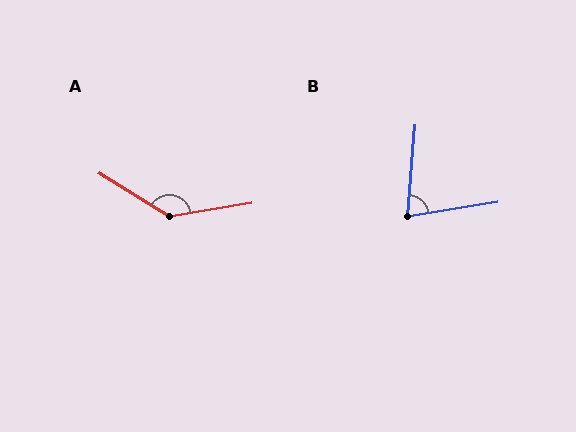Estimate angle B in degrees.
Approximately 77 degrees.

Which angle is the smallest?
B, at approximately 77 degrees.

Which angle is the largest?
A, at approximately 139 degrees.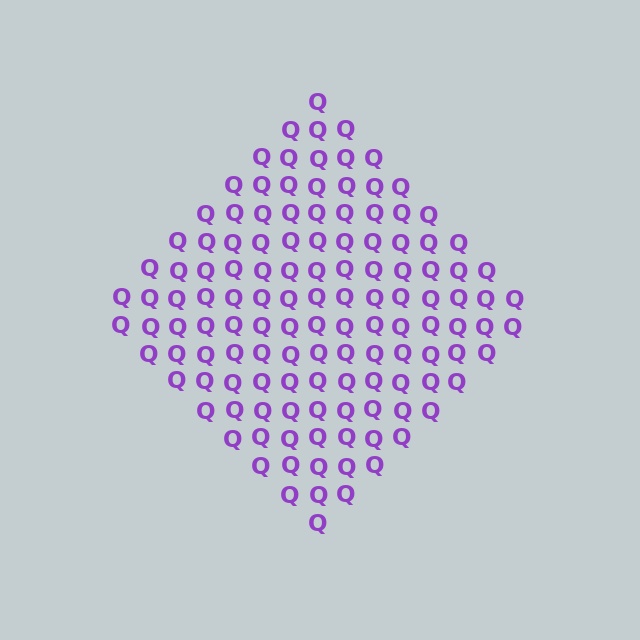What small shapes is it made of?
It is made of small letter Q's.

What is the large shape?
The large shape is a diamond.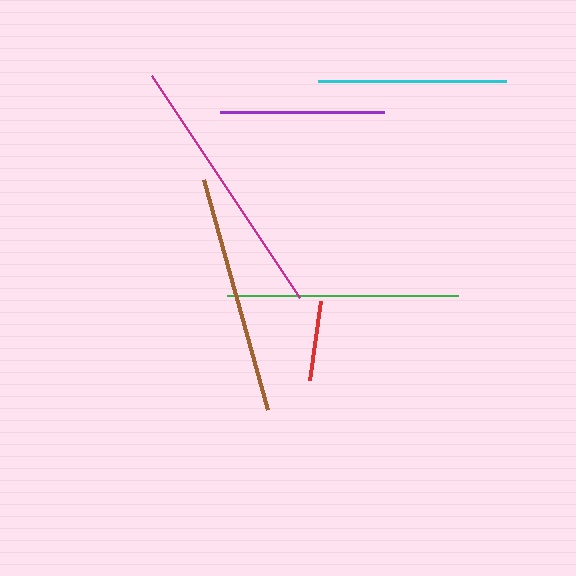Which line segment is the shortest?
The red line is the shortest at approximately 80 pixels.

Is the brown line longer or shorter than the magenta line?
The magenta line is longer than the brown line.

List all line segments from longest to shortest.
From longest to shortest: magenta, brown, green, cyan, purple, red.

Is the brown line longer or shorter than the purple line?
The brown line is longer than the purple line.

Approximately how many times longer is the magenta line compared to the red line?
The magenta line is approximately 3.4 times the length of the red line.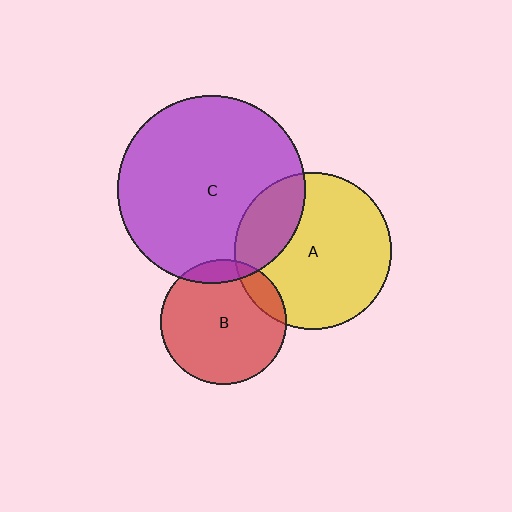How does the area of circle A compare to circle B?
Approximately 1.6 times.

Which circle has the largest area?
Circle C (purple).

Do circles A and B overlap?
Yes.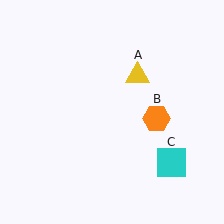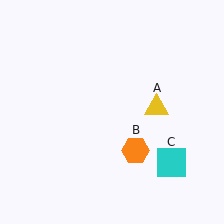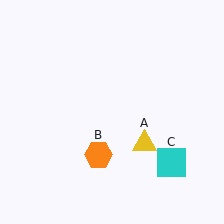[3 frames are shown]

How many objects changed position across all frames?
2 objects changed position: yellow triangle (object A), orange hexagon (object B).